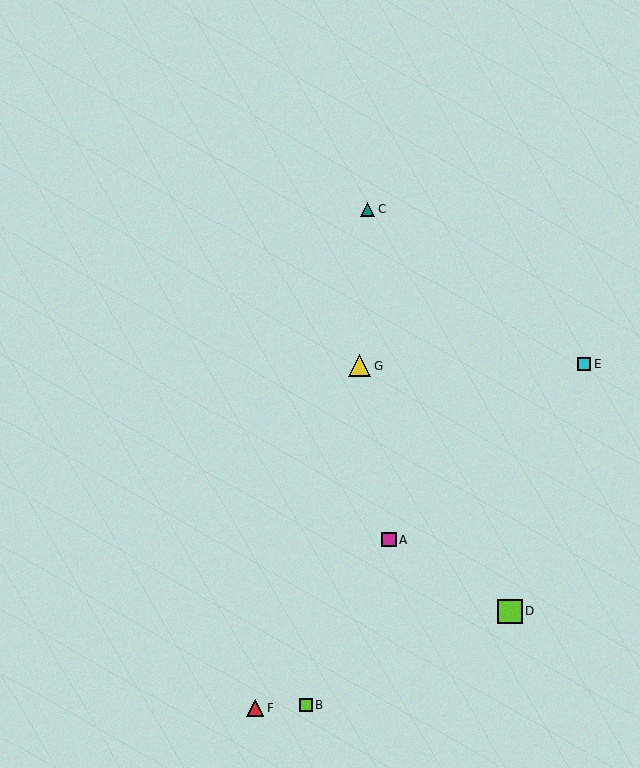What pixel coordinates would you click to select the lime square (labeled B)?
Click at (306, 705) to select the lime square B.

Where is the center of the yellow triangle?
The center of the yellow triangle is at (360, 365).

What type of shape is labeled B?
Shape B is a lime square.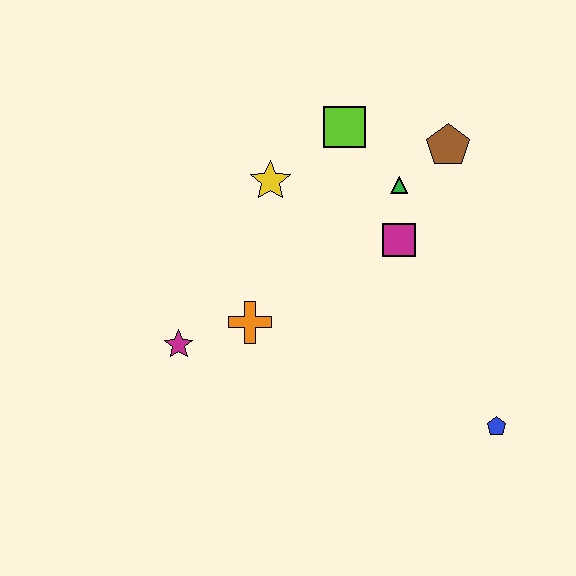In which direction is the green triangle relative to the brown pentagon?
The green triangle is to the left of the brown pentagon.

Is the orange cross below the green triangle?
Yes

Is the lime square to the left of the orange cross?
No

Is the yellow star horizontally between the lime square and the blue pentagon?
No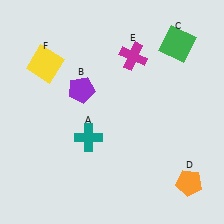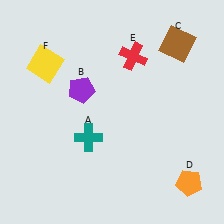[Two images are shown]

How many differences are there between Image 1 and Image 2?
There are 2 differences between the two images.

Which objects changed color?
C changed from green to brown. E changed from magenta to red.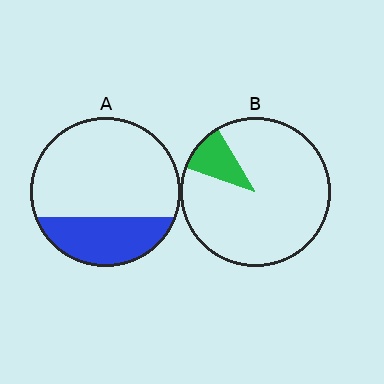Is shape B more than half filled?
No.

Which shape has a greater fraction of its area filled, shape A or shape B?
Shape A.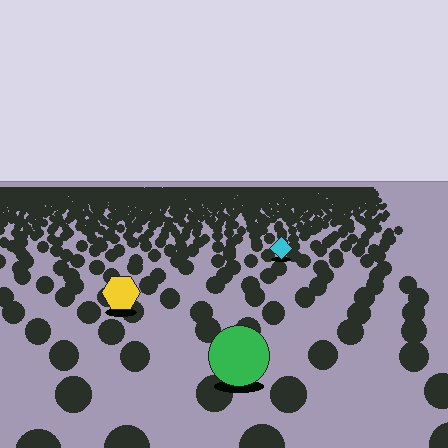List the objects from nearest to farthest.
From nearest to farthest: the green circle, the yellow hexagon, the cyan diamond.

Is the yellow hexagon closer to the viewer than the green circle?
No. The green circle is closer — you can tell from the texture gradient: the ground texture is coarser near it.